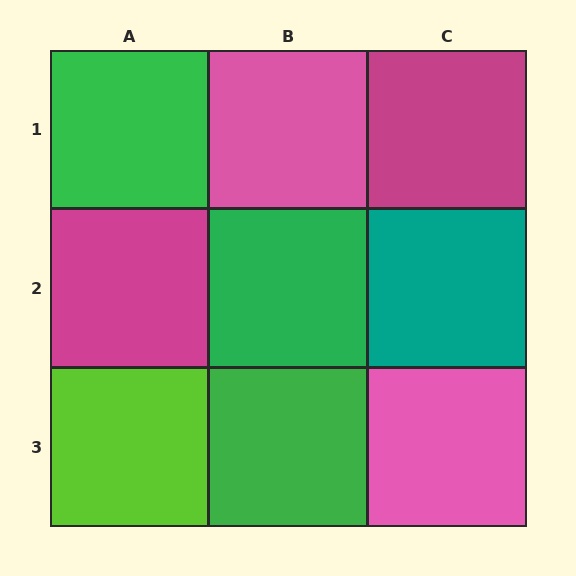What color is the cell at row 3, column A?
Lime.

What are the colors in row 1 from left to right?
Green, pink, magenta.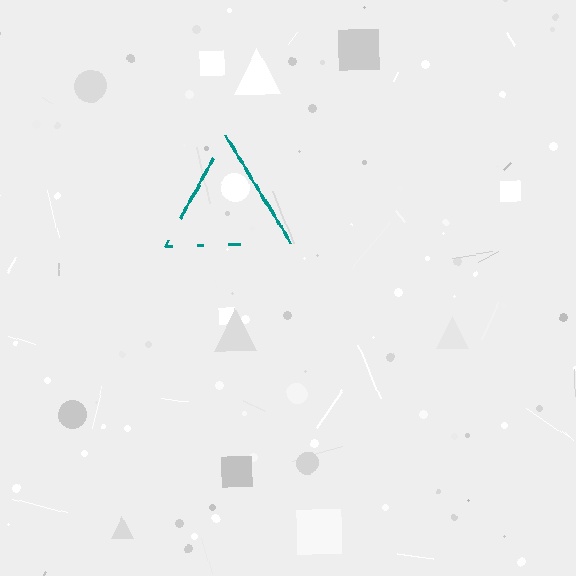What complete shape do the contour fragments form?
The contour fragments form a triangle.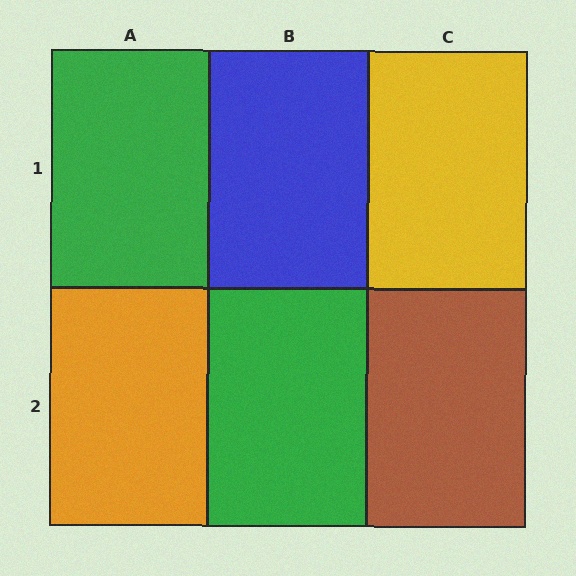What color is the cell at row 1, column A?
Green.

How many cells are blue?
1 cell is blue.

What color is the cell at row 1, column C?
Yellow.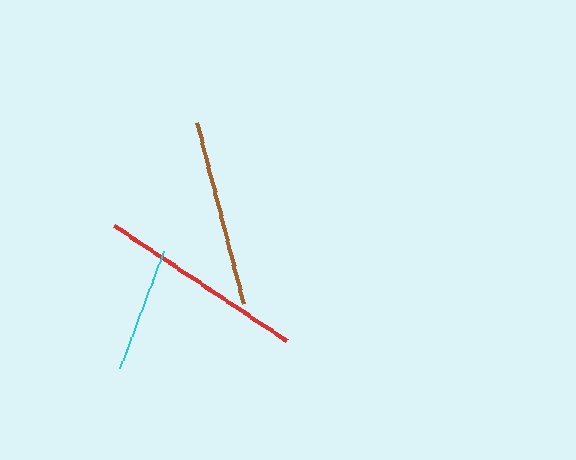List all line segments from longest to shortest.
From longest to shortest: red, brown, cyan.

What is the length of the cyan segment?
The cyan segment is approximately 125 pixels long.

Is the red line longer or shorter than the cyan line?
The red line is longer than the cyan line.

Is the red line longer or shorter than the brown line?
The red line is longer than the brown line.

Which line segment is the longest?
The red line is the longest at approximately 207 pixels.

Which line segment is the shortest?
The cyan line is the shortest at approximately 125 pixels.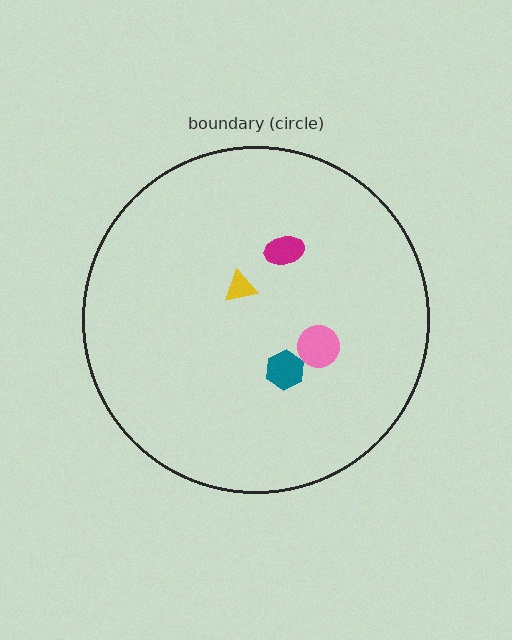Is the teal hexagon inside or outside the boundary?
Inside.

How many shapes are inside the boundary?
4 inside, 0 outside.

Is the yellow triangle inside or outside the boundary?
Inside.